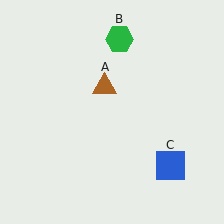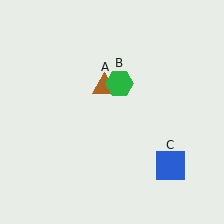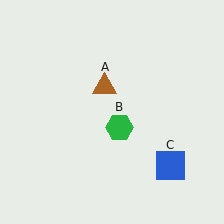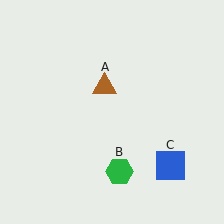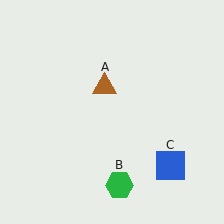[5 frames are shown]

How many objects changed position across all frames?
1 object changed position: green hexagon (object B).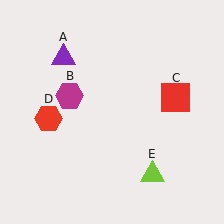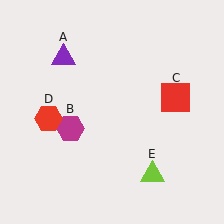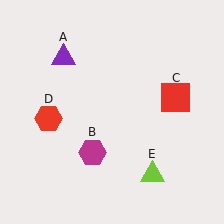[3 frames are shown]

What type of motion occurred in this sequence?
The magenta hexagon (object B) rotated counterclockwise around the center of the scene.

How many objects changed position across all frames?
1 object changed position: magenta hexagon (object B).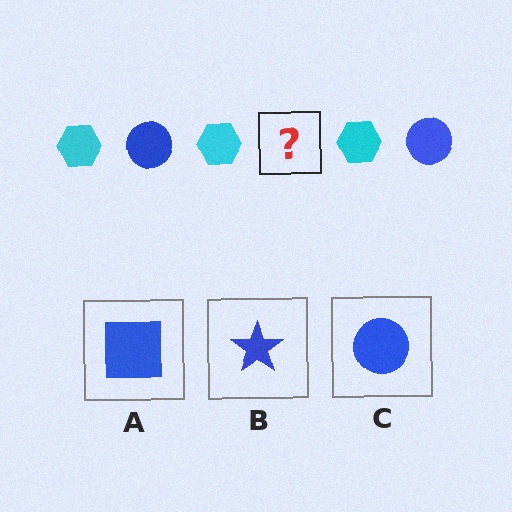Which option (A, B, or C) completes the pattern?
C.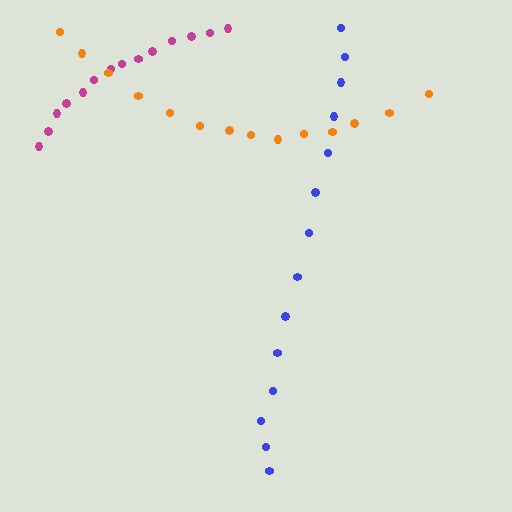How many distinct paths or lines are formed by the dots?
There are 3 distinct paths.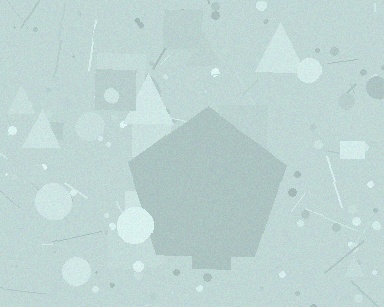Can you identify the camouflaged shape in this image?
The camouflaged shape is a pentagon.